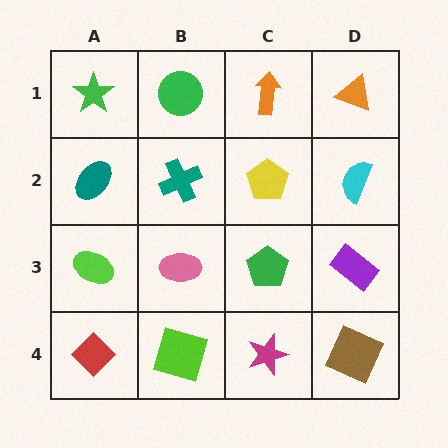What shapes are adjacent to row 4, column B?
A pink ellipse (row 3, column B), a red diamond (row 4, column A), a magenta star (row 4, column C).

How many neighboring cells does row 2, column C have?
4.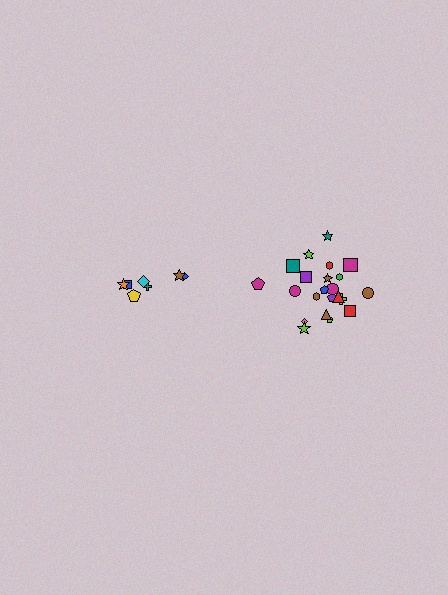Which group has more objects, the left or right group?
The right group.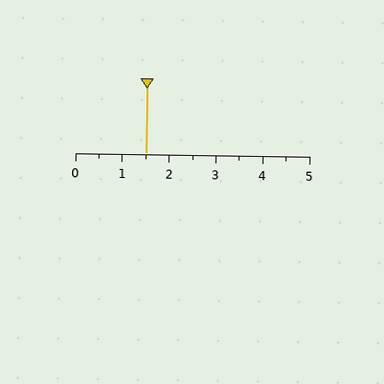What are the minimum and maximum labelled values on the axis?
The axis runs from 0 to 5.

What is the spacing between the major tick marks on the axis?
The major ticks are spaced 1 apart.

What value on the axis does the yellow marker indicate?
The marker indicates approximately 1.5.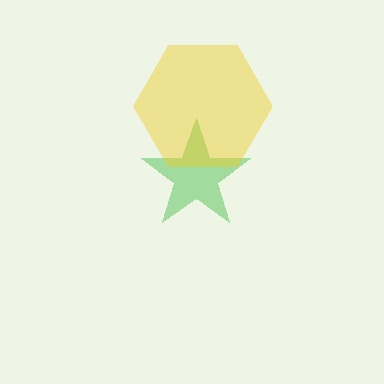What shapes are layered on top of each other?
The layered shapes are: a green star, a yellow hexagon.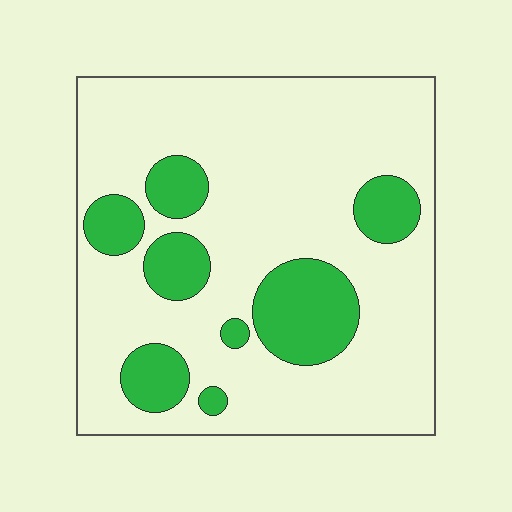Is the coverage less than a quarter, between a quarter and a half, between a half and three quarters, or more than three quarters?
Less than a quarter.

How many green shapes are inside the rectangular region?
8.